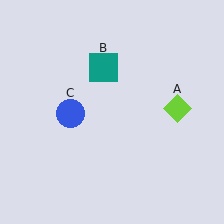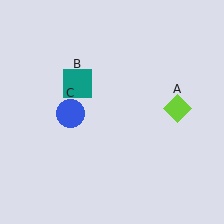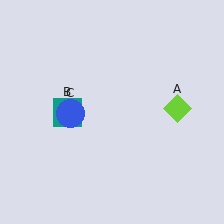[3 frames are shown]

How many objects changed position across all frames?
1 object changed position: teal square (object B).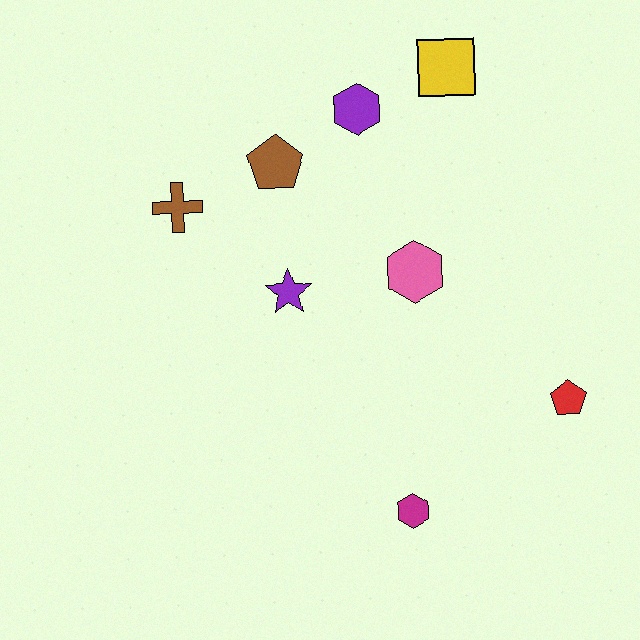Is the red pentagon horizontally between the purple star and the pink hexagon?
No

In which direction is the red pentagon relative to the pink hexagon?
The red pentagon is to the right of the pink hexagon.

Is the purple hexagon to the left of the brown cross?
No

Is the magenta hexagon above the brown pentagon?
No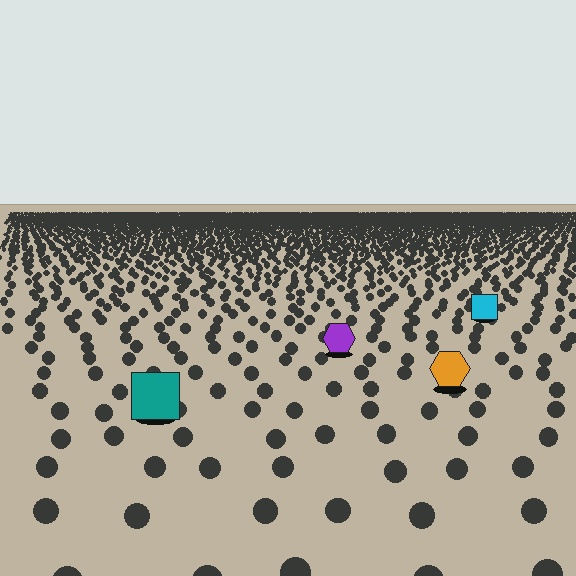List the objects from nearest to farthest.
From nearest to farthest: the teal square, the orange hexagon, the purple hexagon, the cyan square.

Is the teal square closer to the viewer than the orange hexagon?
Yes. The teal square is closer — you can tell from the texture gradient: the ground texture is coarser near it.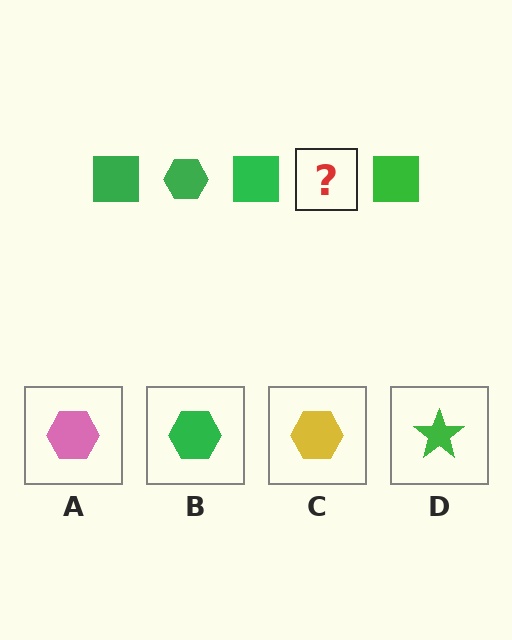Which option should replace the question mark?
Option B.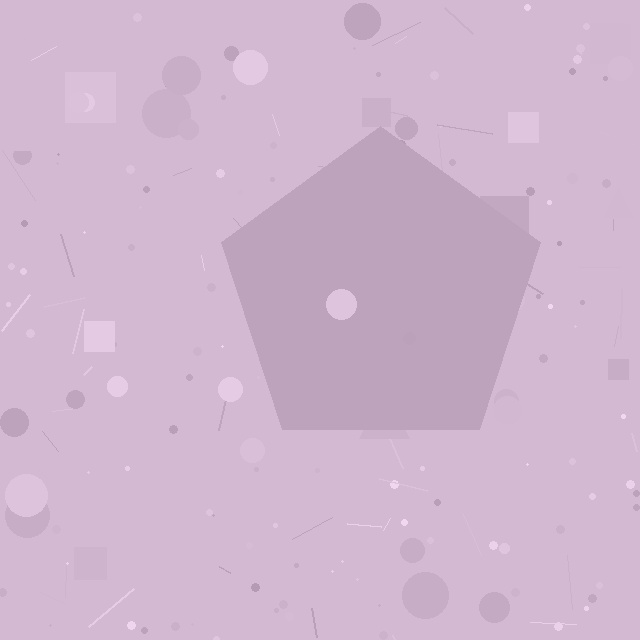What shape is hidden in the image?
A pentagon is hidden in the image.